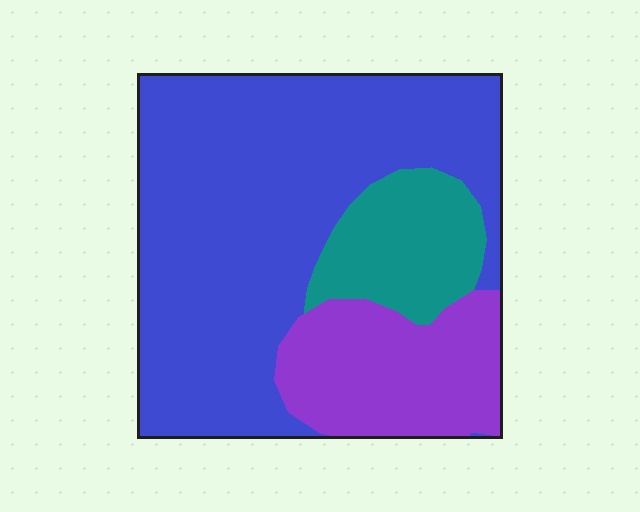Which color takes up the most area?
Blue, at roughly 65%.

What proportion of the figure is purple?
Purple takes up between a sixth and a third of the figure.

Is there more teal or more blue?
Blue.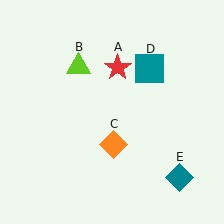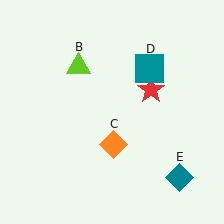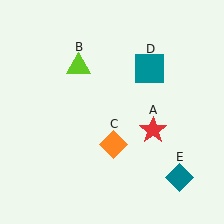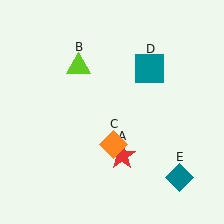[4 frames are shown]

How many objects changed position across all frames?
1 object changed position: red star (object A).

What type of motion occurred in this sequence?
The red star (object A) rotated clockwise around the center of the scene.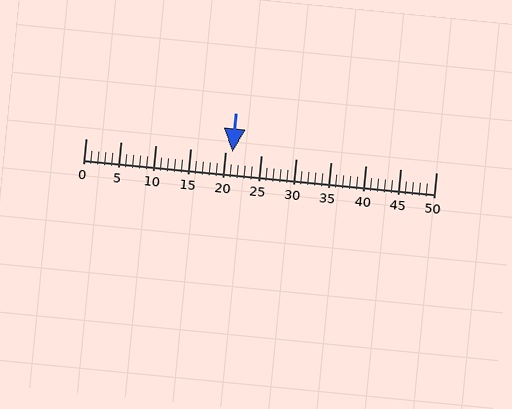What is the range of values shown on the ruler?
The ruler shows values from 0 to 50.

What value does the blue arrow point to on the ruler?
The blue arrow points to approximately 21.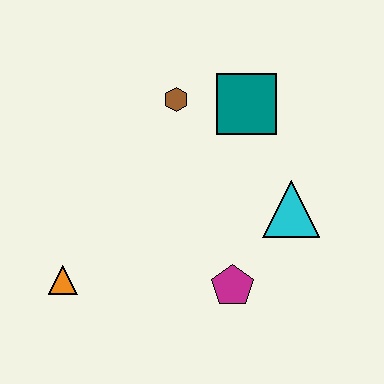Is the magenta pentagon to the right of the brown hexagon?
Yes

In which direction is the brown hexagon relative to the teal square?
The brown hexagon is to the left of the teal square.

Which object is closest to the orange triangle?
The magenta pentagon is closest to the orange triangle.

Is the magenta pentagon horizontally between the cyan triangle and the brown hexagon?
Yes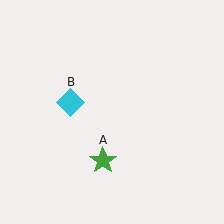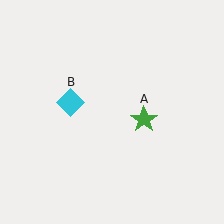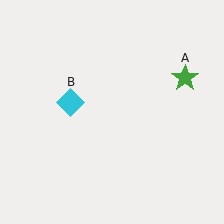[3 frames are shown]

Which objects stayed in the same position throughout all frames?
Cyan diamond (object B) remained stationary.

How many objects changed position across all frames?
1 object changed position: green star (object A).